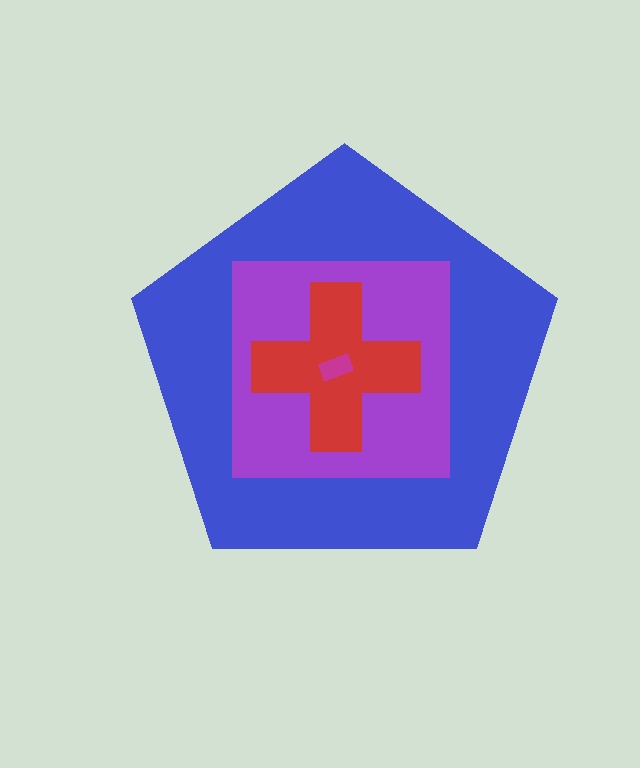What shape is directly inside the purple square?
The red cross.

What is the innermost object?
The magenta rectangle.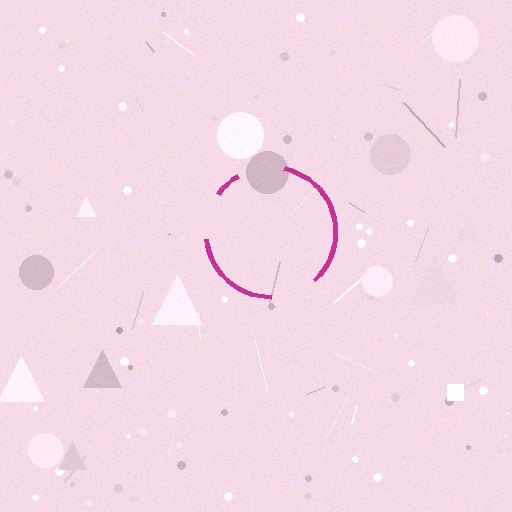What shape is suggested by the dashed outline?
The dashed outline suggests a circle.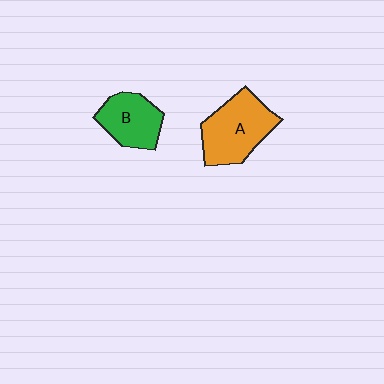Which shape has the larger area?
Shape A (orange).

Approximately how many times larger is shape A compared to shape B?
Approximately 1.4 times.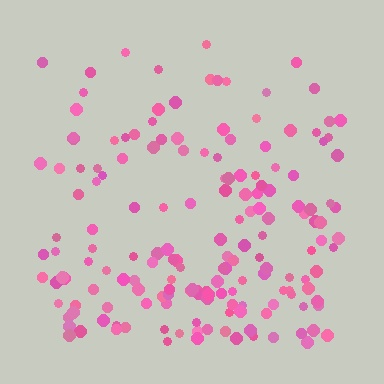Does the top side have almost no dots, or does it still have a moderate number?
Still a moderate number, just noticeably fewer than the bottom.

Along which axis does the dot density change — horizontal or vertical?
Vertical.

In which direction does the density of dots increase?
From top to bottom, with the bottom side densest.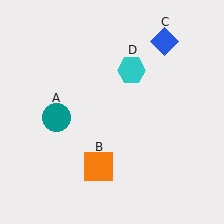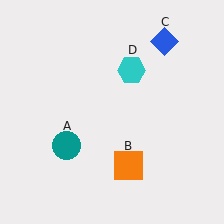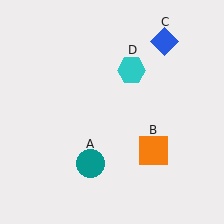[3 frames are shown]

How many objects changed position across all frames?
2 objects changed position: teal circle (object A), orange square (object B).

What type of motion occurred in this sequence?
The teal circle (object A), orange square (object B) rotated counterclockwise around the center of the scene.